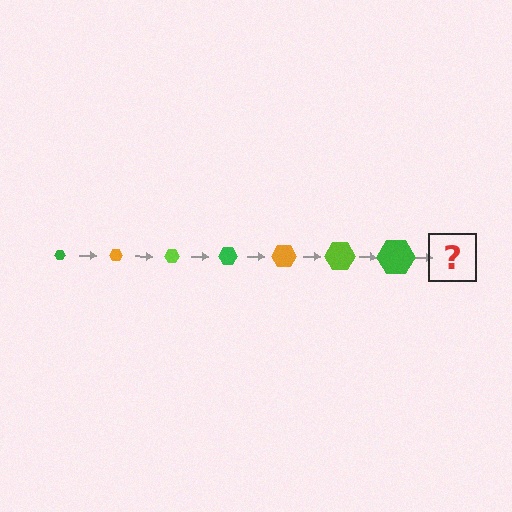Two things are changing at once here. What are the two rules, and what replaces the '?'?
The two rules are that the hexagon grows larger each step and the color cycles through green, orange, and lime. The '?' should be an orange hexagon, larger than the previous one.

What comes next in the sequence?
The next element should be an orange hexagon, larger than the previous one.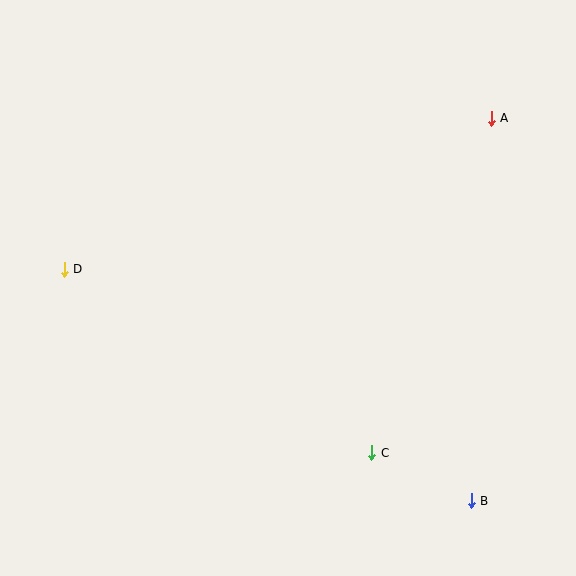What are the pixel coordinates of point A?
Point A is at (491, 118).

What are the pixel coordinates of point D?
Point D is at (64, 269).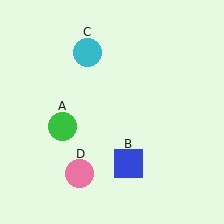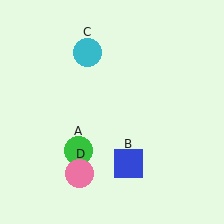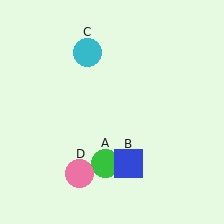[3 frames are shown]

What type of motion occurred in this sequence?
The green circle (object A) rotated counterclockwise around the center of the scene.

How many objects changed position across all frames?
1 object changed position: green circle (object A).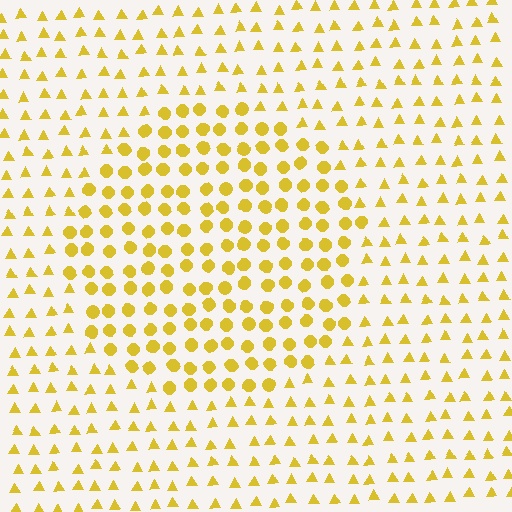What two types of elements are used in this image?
The image uses circles inside the circle region and triangles outside it.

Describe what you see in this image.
The image is filled with small yellow elements arranged in a uniform grid. A circle-shaped region contains circles, while the surrounding area contains triangles. The boundary is defined purely by the change in element shape.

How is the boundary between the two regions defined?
The boundary is defined by a change in element shape: circles inside vs. triangles outside. All elements share the same color and spacing.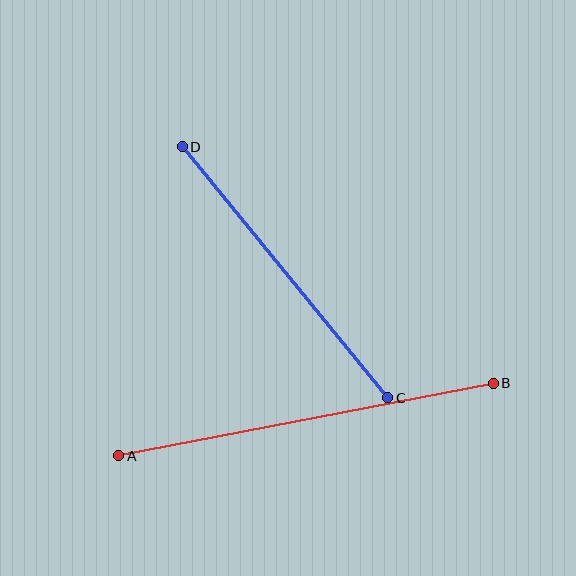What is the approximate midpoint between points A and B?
The midpoint is at approximately (306, 419) pixels.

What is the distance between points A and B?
The distance is approximately 381 pixels.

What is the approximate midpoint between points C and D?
The midpoint is at approximately (285, 272) pixels.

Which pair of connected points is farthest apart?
Points A and B are farthest apart.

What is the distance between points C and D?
The distance is approximately 324 pixels.